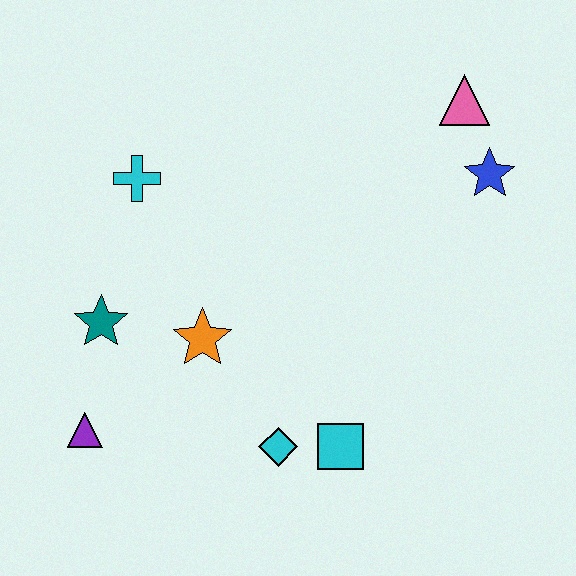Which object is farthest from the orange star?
The pink triangle is farthest from the orange star.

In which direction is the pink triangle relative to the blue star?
The pink triangle is above the blue star.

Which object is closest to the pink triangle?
The blue star is closest to the pink triangle.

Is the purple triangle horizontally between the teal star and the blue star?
No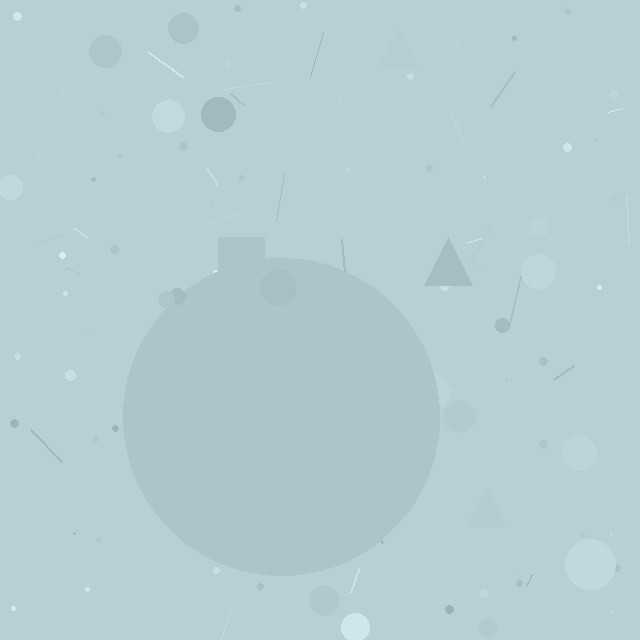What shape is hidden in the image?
A circle is hidden in the image.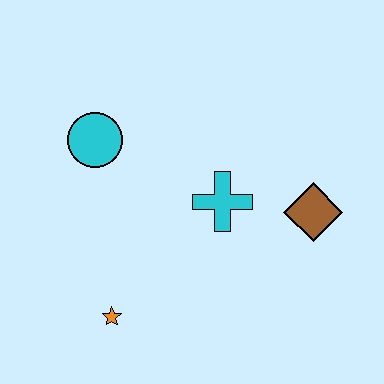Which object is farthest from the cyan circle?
The brown diamond is farthest from the cyan circle.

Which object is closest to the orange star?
The cyan cross is closest to the orange star.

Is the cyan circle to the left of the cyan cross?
Yes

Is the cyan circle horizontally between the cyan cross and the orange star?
No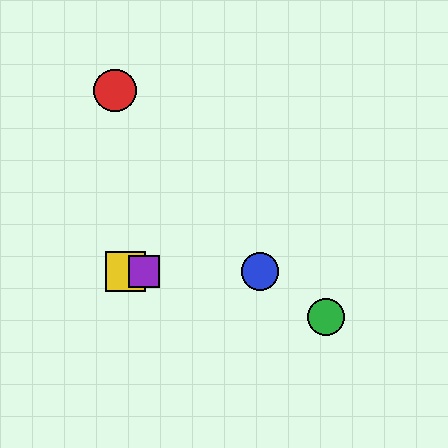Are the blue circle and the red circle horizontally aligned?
No, the blue circle is at y≈271 and the red circle is at y≈91.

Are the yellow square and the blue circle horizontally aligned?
Yes, both are at y≈271.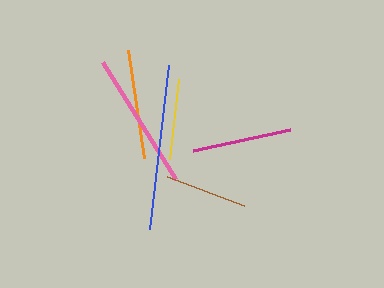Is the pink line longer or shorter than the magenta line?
The pink line is longer than the magenta line.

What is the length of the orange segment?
The orange segment is approximately 109 pixels long.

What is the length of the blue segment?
The blue segment is approximately 166 pixels long.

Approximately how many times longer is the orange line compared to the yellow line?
The orange line is approximately 1.3 times the length of the yellow line.